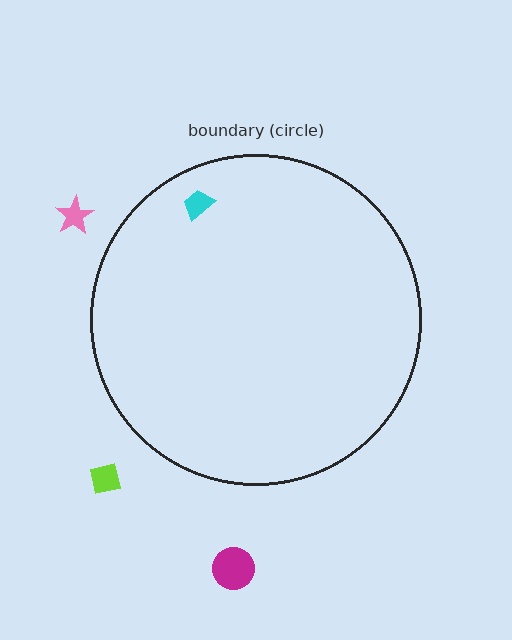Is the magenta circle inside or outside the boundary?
Outside.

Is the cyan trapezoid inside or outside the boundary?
Inside.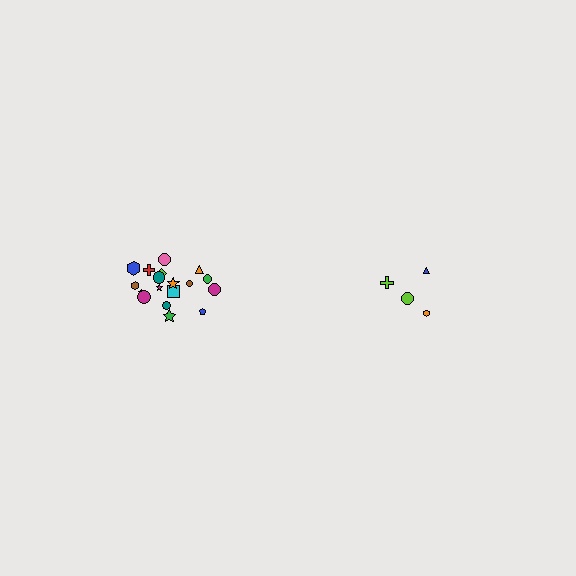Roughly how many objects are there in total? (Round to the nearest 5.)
Roughly 20 objects in total.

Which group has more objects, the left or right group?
The left group.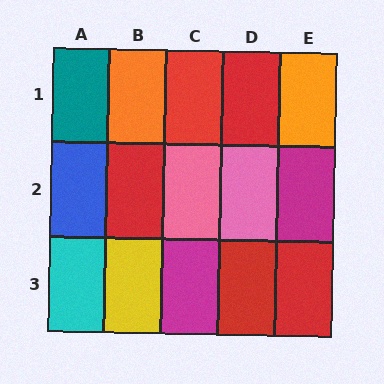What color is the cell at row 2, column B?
Red.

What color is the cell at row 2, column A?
Blue.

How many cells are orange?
2 cells are orange.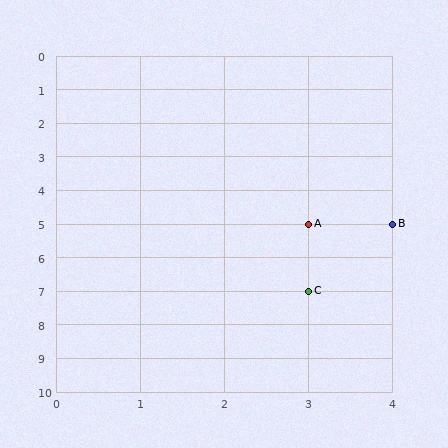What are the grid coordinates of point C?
Point C is at grid coordinates (3, 7).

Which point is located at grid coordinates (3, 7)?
Point C is at (3, 7).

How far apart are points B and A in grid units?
Points B and A are 1 column apart.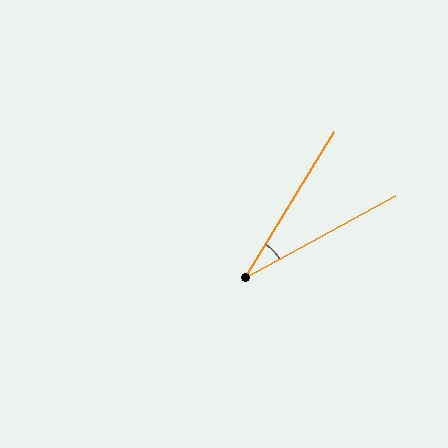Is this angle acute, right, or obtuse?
It is acute.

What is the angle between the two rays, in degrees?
Approximately 30 degrees.